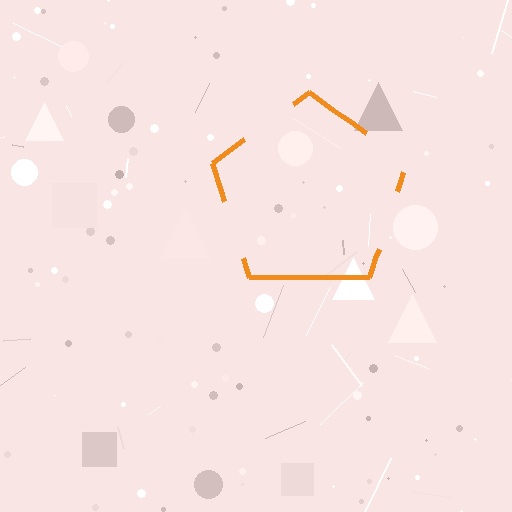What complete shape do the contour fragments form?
The contour fragments form a pentagon.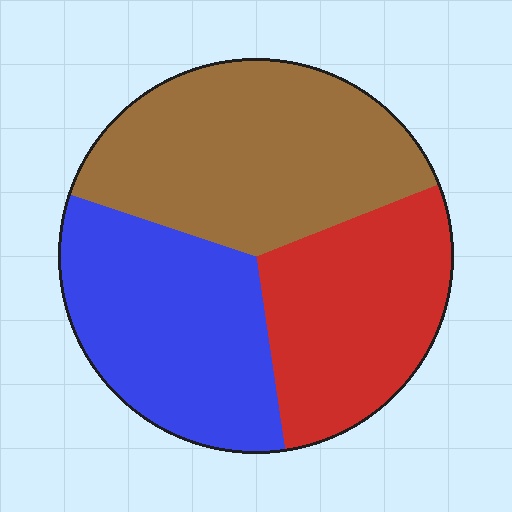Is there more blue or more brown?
Brown.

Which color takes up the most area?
Brown, at roughly 40%.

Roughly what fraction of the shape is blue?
Blue covers around 30% of the shape.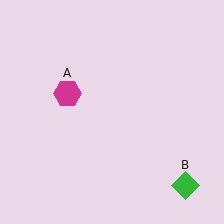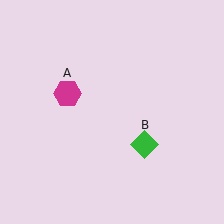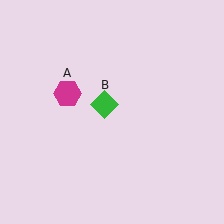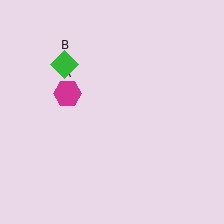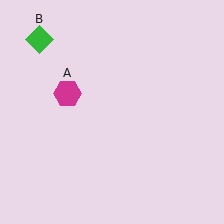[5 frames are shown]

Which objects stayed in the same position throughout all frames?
Magenta hexagon (object A) remained stationary.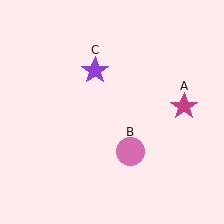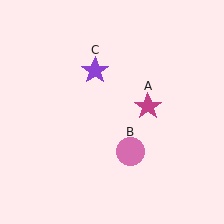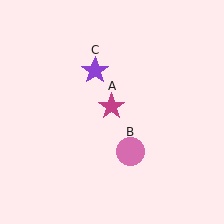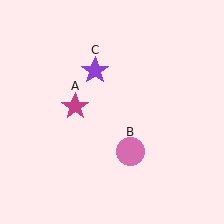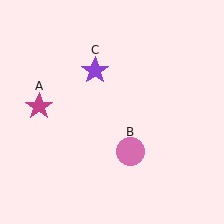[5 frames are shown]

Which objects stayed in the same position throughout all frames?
Pink circle (object B) and purple star (object C) remained stationary.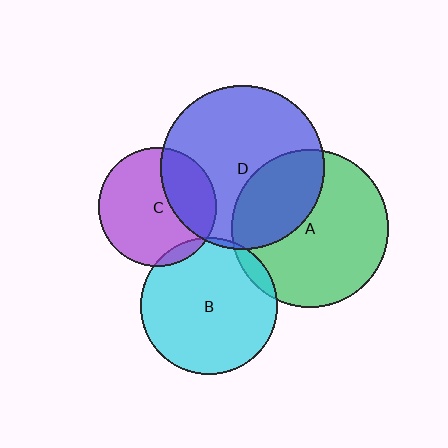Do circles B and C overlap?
Yes.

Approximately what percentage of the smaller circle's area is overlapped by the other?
Approximately 5%.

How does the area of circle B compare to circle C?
Approximately 1.3 times.